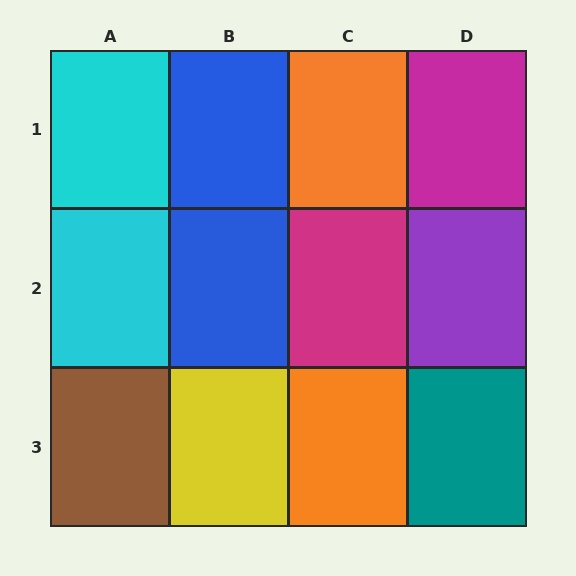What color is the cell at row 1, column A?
Cyan.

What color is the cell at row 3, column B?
Yellow.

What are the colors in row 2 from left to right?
Cyan, blue, magenta, purple.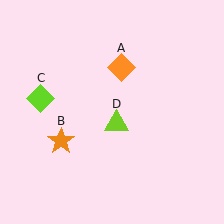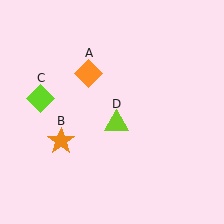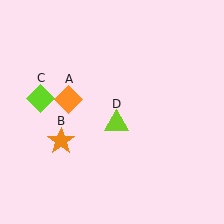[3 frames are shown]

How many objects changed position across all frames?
1 object changed position: orange diamond (object A).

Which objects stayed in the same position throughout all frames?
Orange star (object B) and lime diamond (object C) and lime triangle (object D) remained stationary.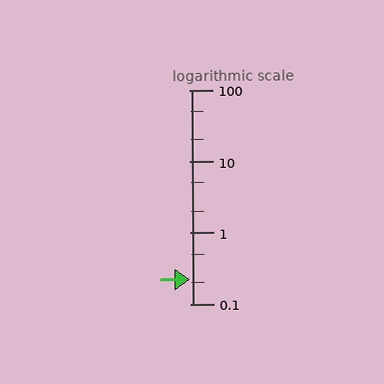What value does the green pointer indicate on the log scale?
The pointer indicates approximately 0.22.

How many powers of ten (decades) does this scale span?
The scale spans 3 decades, from 0.1 to 100.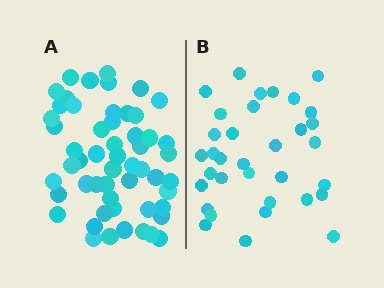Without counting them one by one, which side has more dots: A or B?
Region A (the left region) has more dots.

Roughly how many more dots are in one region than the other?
Region A has approximately 20 more dots than region B.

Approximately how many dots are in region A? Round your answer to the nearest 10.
About 50 dots. (The exact count is 54, which rounds to 50.)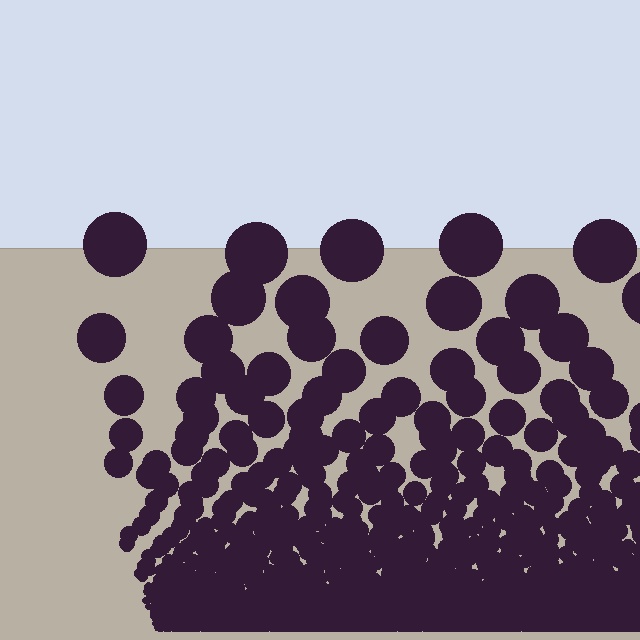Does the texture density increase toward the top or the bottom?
Density increases toward the bottom.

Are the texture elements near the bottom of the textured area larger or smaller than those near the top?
Smaller. The gradient is inverted — elements near the bottom are smaller and denser.